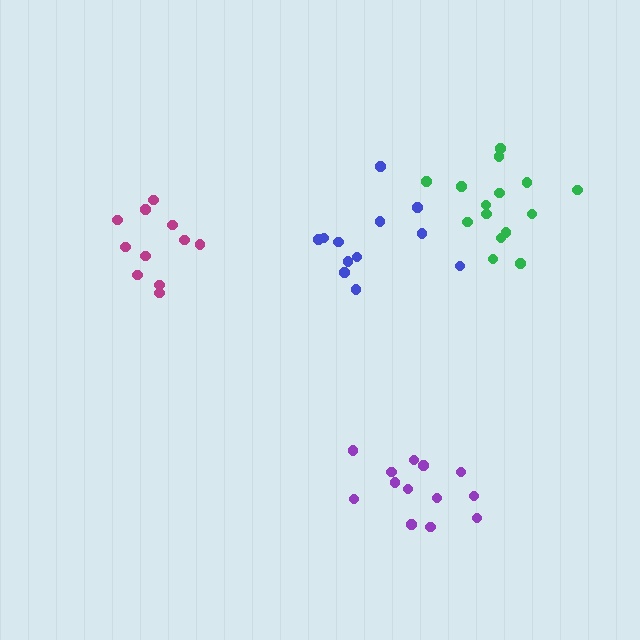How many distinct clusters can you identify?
There are 4 distinct clusters.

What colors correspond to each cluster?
The clusters are colored: green, purple, magenta, blue.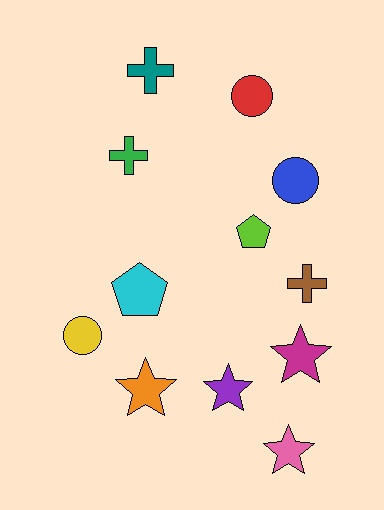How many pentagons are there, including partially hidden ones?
There are 2 pentagons.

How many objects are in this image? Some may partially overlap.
There are 12 objects.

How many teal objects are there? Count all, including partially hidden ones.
There is 1 teal object.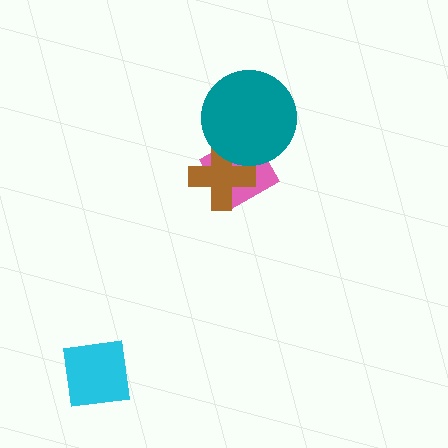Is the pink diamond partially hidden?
Yes, it is partially covered by another shape.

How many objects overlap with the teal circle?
2 objects overlap with the teal circle.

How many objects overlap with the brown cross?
2 objects overlap with the brown cross.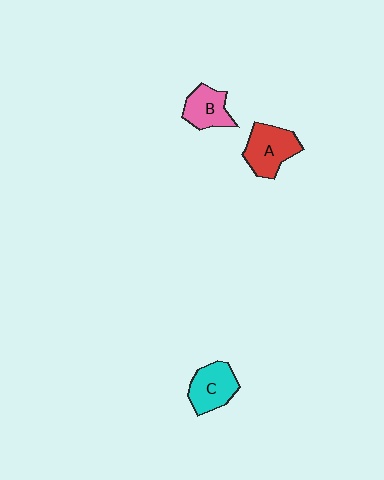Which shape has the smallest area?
Shape B (pink).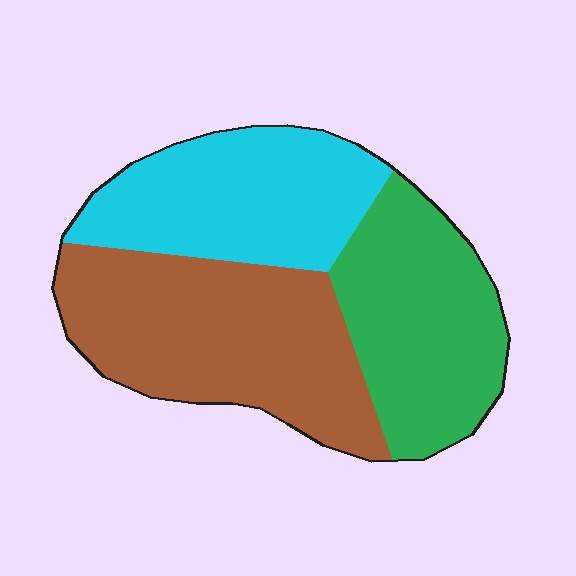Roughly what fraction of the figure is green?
Green covers 30% of the figure.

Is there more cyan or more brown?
Brown.